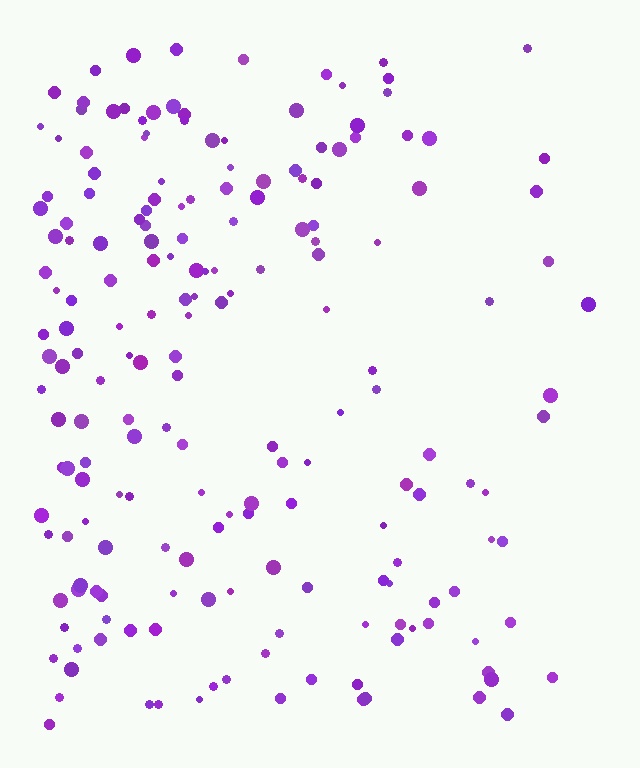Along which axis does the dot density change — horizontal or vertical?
Horizontal.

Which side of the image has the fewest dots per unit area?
The right.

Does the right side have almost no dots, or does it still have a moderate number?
Still a moderate number, just noticeably fewer than the left.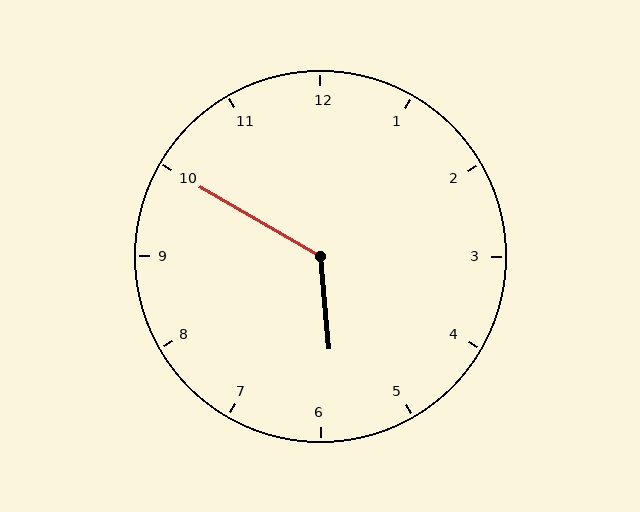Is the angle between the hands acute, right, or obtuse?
It is obtuse.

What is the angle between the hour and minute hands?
Approximately 125 degrees.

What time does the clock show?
5:50.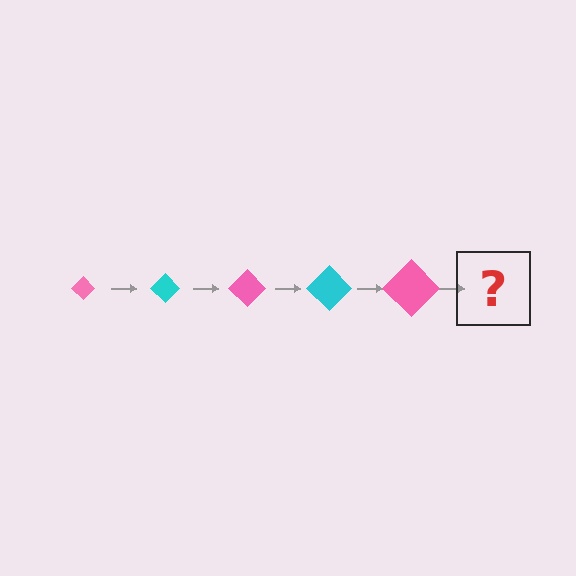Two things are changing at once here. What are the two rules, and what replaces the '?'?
The two rules are that the diamond grows larger each step and the color cycles through pink and cyan. The '?' should be a cyan diamond, larger than the previous one.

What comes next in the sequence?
The next element should be a cyan diamond, larger than the previous one.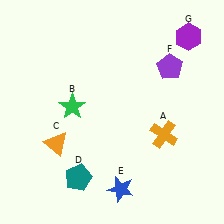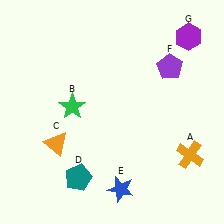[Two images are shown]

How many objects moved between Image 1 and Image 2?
1 object moved between the two images.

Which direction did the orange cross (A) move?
The orange cross (A) moved right.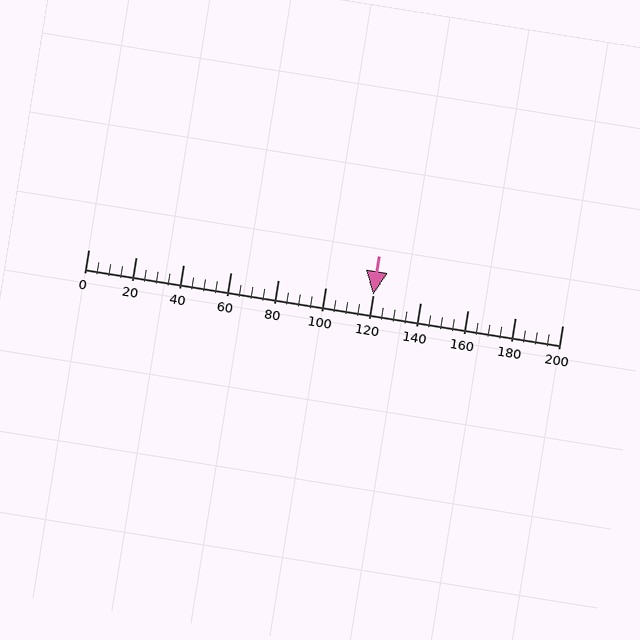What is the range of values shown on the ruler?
The ruler shows values from 0 to 200.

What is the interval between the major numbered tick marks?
The major tick marks are spaced 20 units apart.